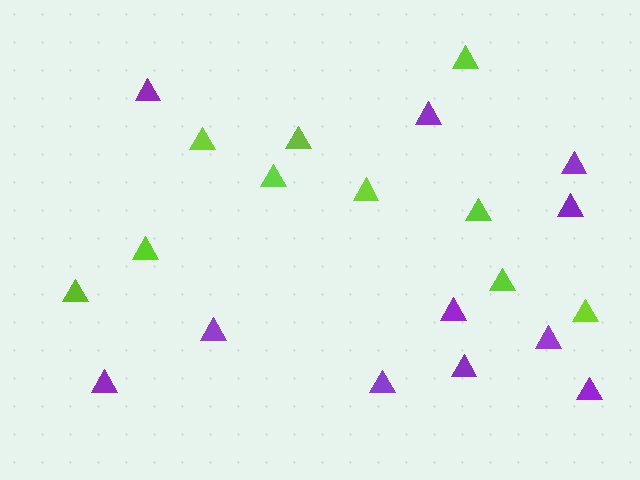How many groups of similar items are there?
There are 2 groups: one group of purple triangles (11) and one group of lime triangles (10).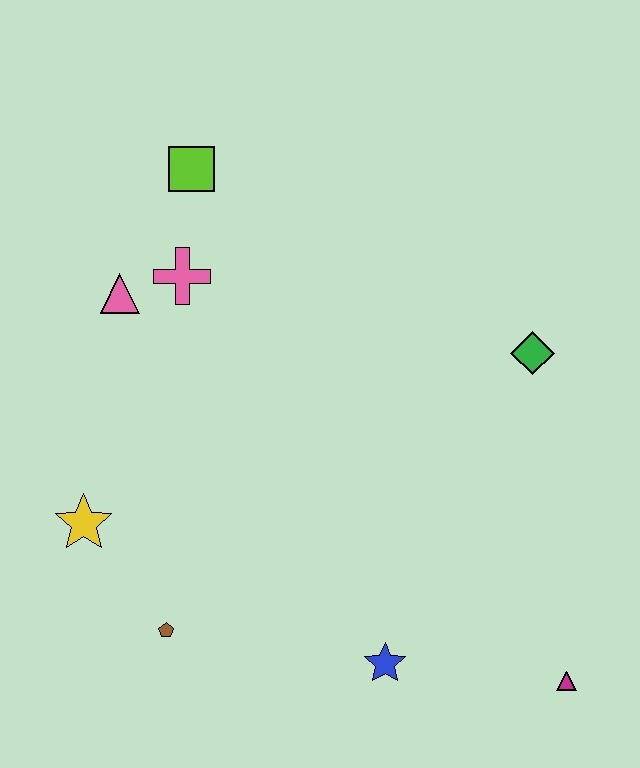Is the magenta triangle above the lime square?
No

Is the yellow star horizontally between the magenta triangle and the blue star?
No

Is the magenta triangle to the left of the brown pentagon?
No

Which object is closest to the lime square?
The pink cross is closest to the lime square.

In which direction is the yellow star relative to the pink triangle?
The yellow star is below the pink triangle.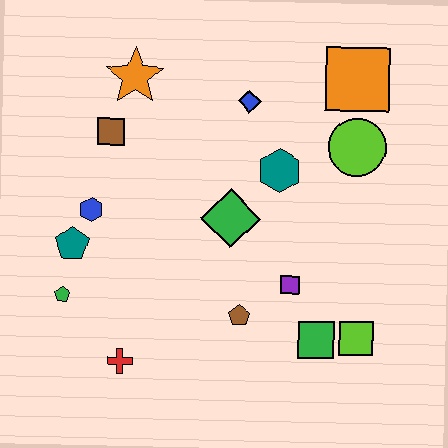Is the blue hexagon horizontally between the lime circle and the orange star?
No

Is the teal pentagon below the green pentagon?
No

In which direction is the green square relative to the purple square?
The green square is below the purple square.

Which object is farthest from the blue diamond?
The red cross is farthest from the blue diamond.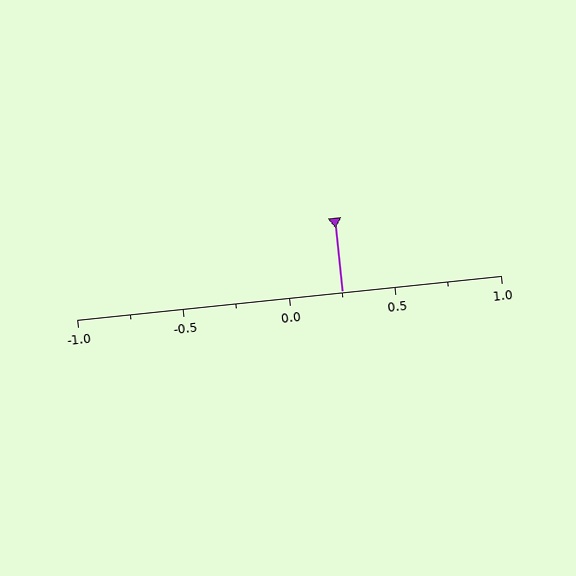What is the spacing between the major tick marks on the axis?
The major ticks are spaced 0.5 apart.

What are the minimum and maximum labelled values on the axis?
The axis runs from -1.0 to 1.0.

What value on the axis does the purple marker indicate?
The marker indicates approximately 0.25.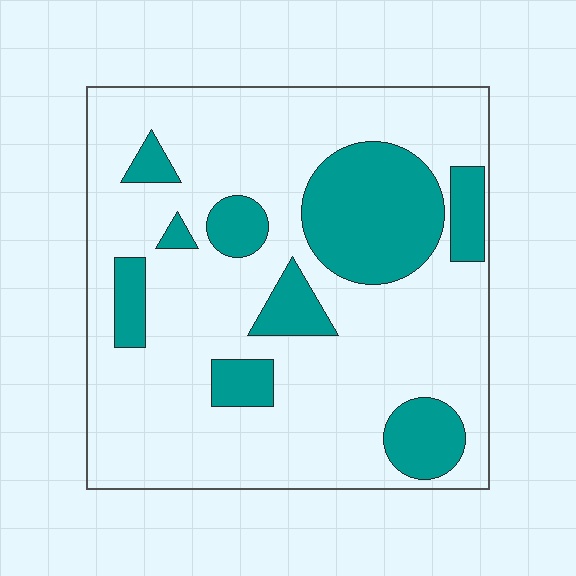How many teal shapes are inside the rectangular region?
9.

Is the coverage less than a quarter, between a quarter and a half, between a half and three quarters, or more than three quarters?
Less than a quarter.